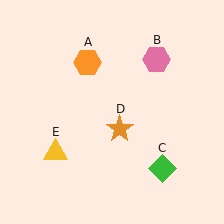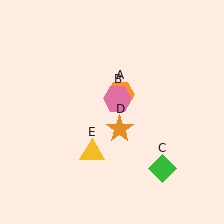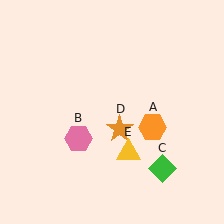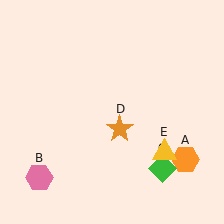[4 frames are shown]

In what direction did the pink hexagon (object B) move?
The pink hexagon (object B) moved down and to the left.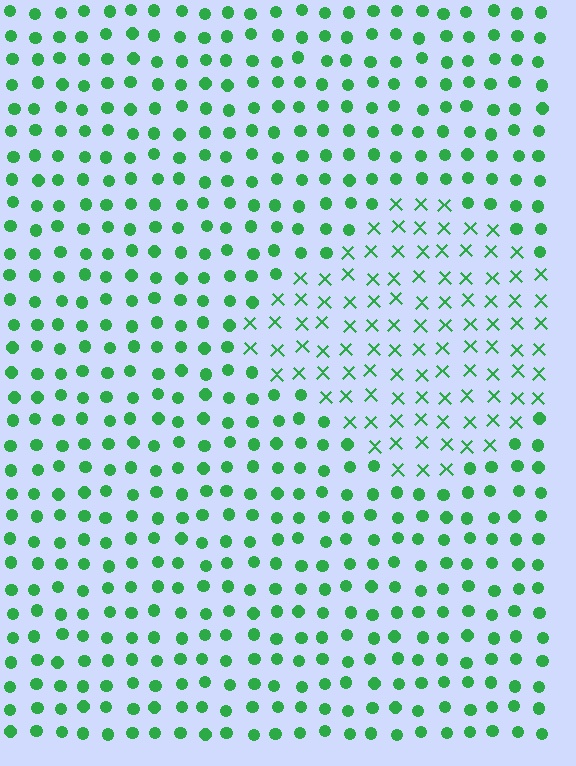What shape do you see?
I see a diamond.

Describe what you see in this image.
The image is filled with small green elements arranged in a uniform grid. A diamond-shaped region contains X marks, while the surrounding area contains circles. The boundary is defined purely by the change in element shape.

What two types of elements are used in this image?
The image uses X marks inside the diamond region and circles outside it.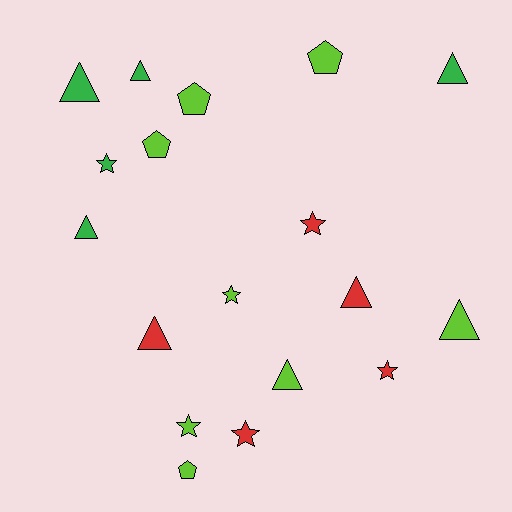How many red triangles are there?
There are 2 red triangles.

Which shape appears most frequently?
Triangle, with 8 objects.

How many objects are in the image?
There are 18 objects.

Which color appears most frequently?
Lime, with 8 objects.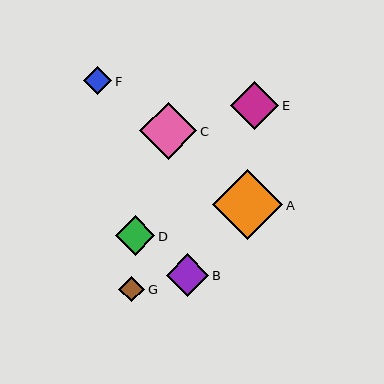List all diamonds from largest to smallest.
From largest to smallest: A, C, E, B, D, F, G.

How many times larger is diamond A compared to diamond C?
Diamond A is approximately 1.2 times the size of diamond C.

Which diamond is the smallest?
Diamond G is the smallest with a size of approximately 26 pixels.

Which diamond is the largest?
Diamond A is the largest with a size of approximately 70 pixels.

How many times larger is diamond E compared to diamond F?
Diamond E is approximately 1.7 times the size of diamond F.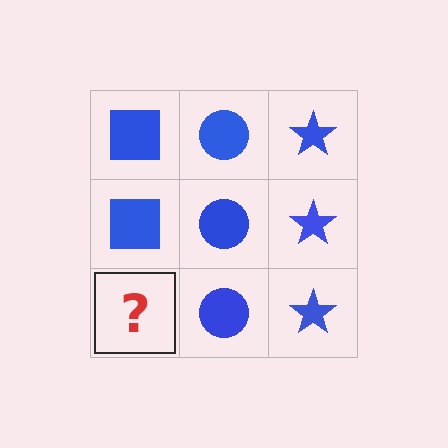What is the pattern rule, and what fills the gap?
The rule is that each column has a consistent shape. The gap should be filled with a blue square.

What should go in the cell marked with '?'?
The missing cell should contain a blue square.